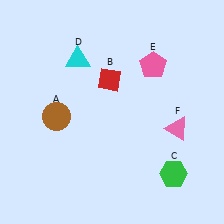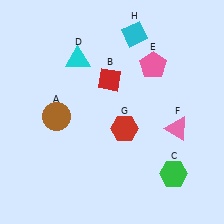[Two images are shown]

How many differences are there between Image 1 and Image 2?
There are 2 differences between the two images.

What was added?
A red hexagon (G), a cyan diamond (H) were added in Image 2.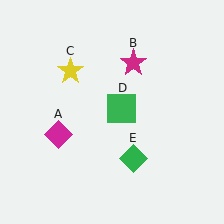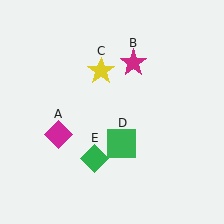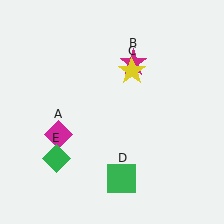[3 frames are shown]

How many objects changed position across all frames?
3 objects changed position: yellow star (object C), green square (object D), green diamond (object E).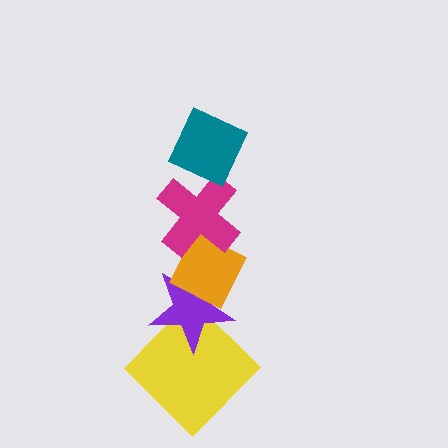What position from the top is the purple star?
The purple star is 4th from the top.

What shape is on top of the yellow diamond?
The purple star is on top of the yellow diamond.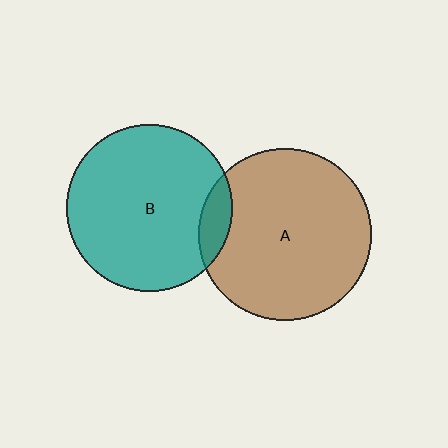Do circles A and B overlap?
Yes.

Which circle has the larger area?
Circle A (brown).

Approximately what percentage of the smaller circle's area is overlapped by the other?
Approximately 10%.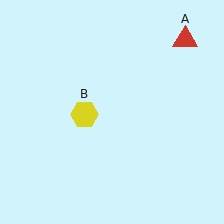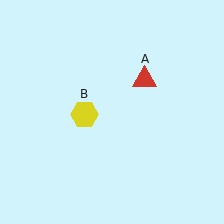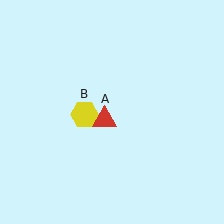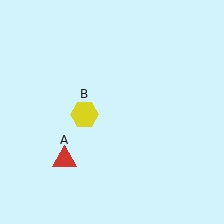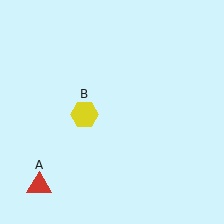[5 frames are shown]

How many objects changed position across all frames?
1 object changed position: red triangle (object A).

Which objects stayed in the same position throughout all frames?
Yellow hexagon (object B) remained stationary.